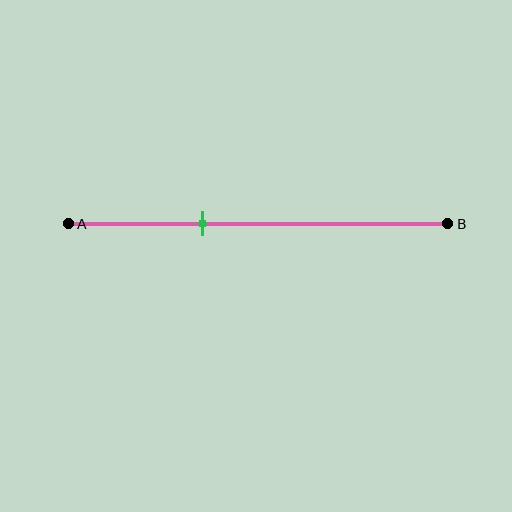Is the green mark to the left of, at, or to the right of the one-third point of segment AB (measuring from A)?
The green mark is approximately at the one-third point of segment AB.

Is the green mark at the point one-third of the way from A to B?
Yes, the mark is approximately at the one-third point.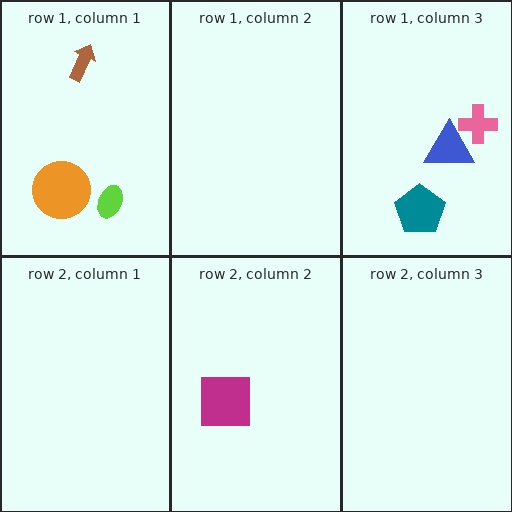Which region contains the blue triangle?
The row 1, column 3 region.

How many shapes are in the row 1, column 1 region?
3.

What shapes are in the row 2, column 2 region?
The magenta square.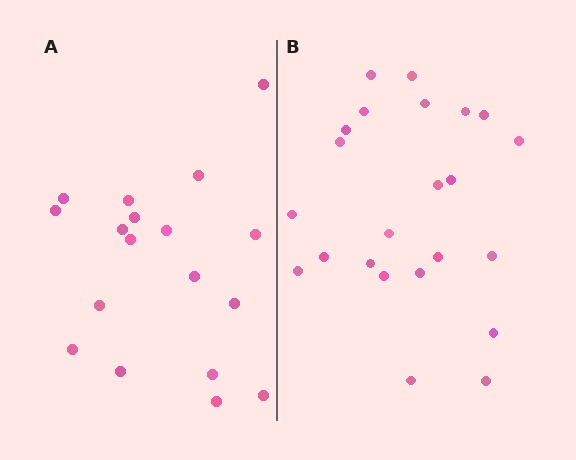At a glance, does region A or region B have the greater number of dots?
Region B (the right region) has more dots.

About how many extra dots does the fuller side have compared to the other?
Region B has about 5 more dots than region A.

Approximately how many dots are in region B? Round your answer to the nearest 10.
About 20 dots. (The exact count is 23, which rounds to 20.)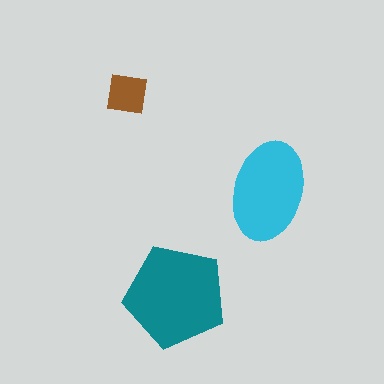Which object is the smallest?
The brown square.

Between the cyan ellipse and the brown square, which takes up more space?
The cyan ellipse.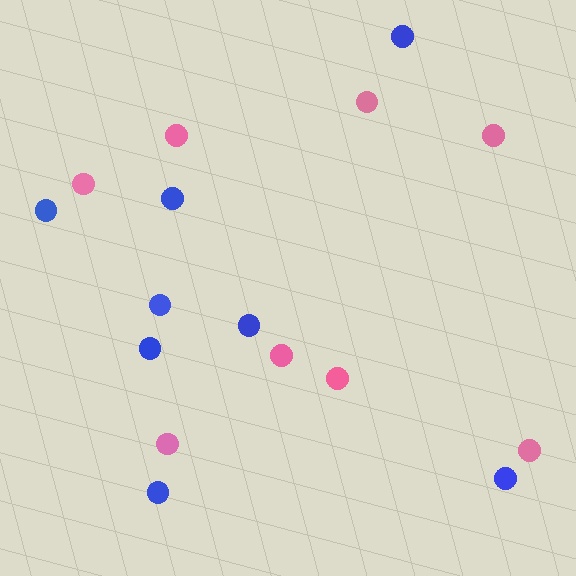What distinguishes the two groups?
There are 2 groups: one group of pink circles (8) and one group of blue circles (8).